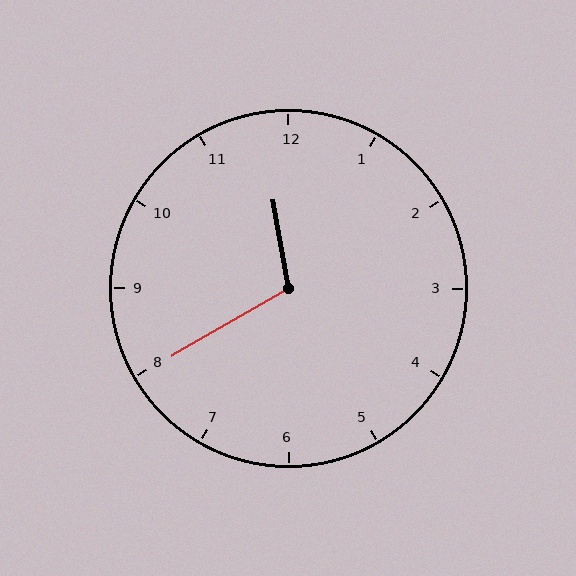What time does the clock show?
11:40.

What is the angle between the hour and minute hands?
Approximately 110 degrees.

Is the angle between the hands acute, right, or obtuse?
It is obtuse.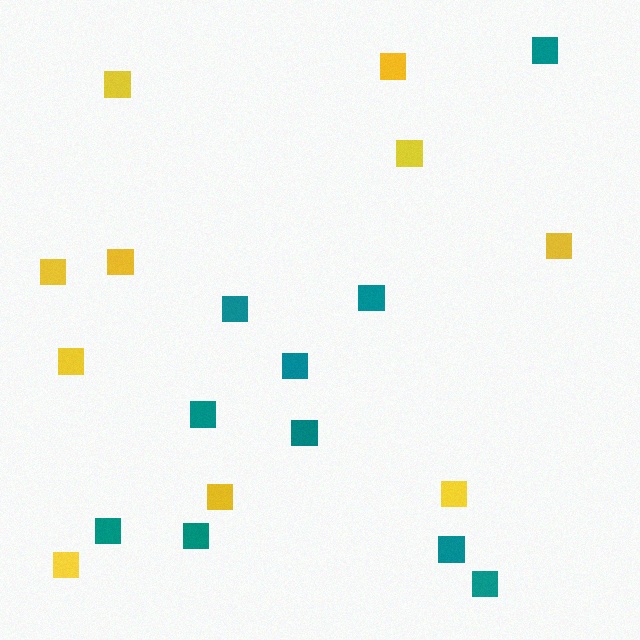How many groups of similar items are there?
There are 2 groups: one group of teal squares (10) and one group of yellow squares (10).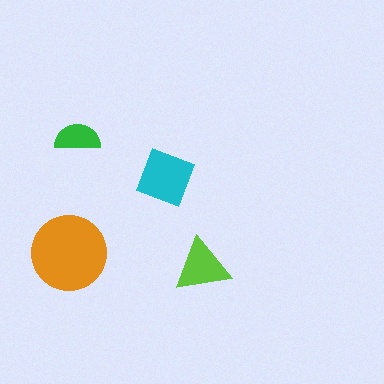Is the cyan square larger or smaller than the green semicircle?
Larger.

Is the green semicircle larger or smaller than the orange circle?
Smaller.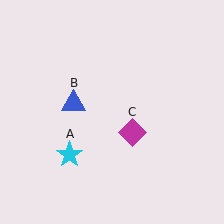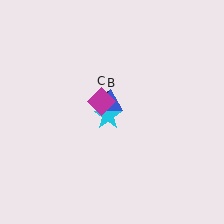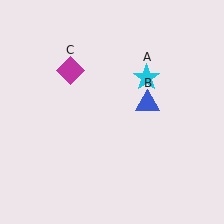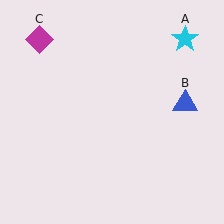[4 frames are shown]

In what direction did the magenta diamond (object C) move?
The magenta diamond (object C) moved up and to the left.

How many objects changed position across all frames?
3 objects changed position: cyan star (object A), blue triangle (object B), magenta diamond (object C).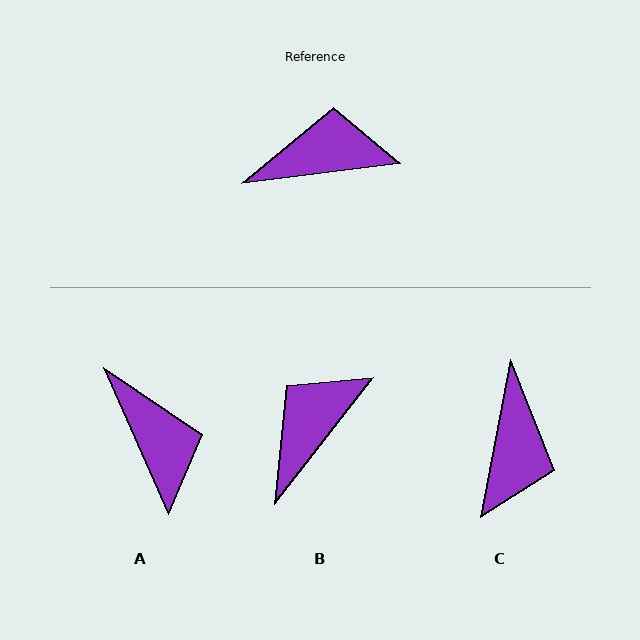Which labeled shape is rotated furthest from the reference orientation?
C, about 108 degrees away.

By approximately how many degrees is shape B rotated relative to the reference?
Approximately 45 degrees counter-clockwise.